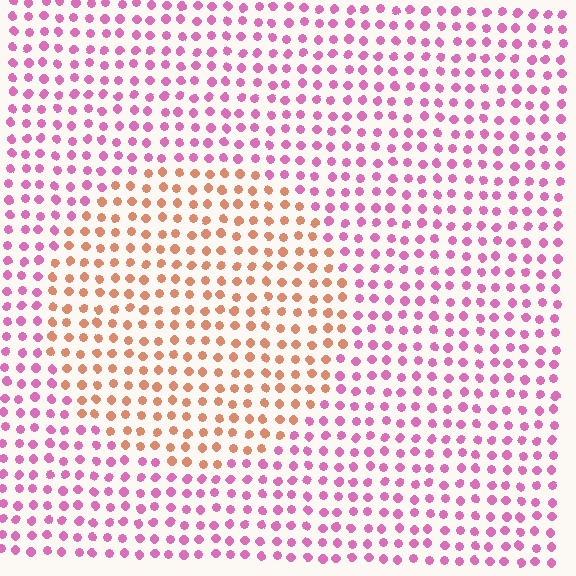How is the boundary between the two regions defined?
The boundary is defined purely by a slight shift in hue (about 57 degrees). Spacing, size, and orientation are identical on both sides.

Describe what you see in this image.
The image is filled with small pink elements in a uniform arrangement. A circle-shaped region is visible where the elements are tinted to a slightly different hue, forming a subtle color boundary.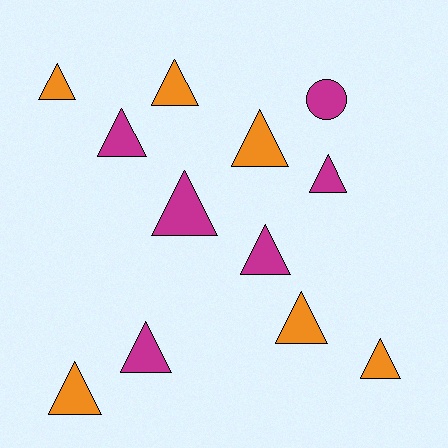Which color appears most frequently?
Magenta, with 6 objects.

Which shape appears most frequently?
Triangle, with 11 objects.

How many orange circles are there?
There are no orange circles.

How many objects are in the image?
There are 12 objects.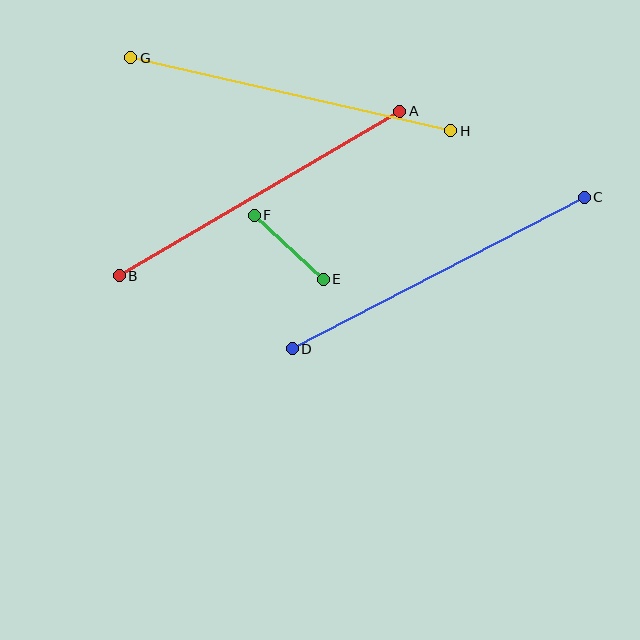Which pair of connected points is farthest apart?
Points C and D are farthest apart.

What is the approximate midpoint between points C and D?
The midpoint is at approximately (438, 273) pixels.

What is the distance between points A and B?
The distance is approximately 325 pixels.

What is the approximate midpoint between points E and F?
The midpoint is at approximately (289, 247) pixels.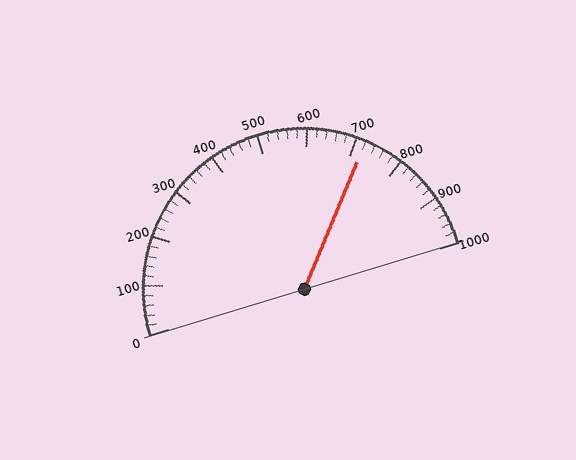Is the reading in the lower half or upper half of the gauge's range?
The reading is in the upper half of the range (0 to 1000).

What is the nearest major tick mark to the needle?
The nearest major tick mark is 700.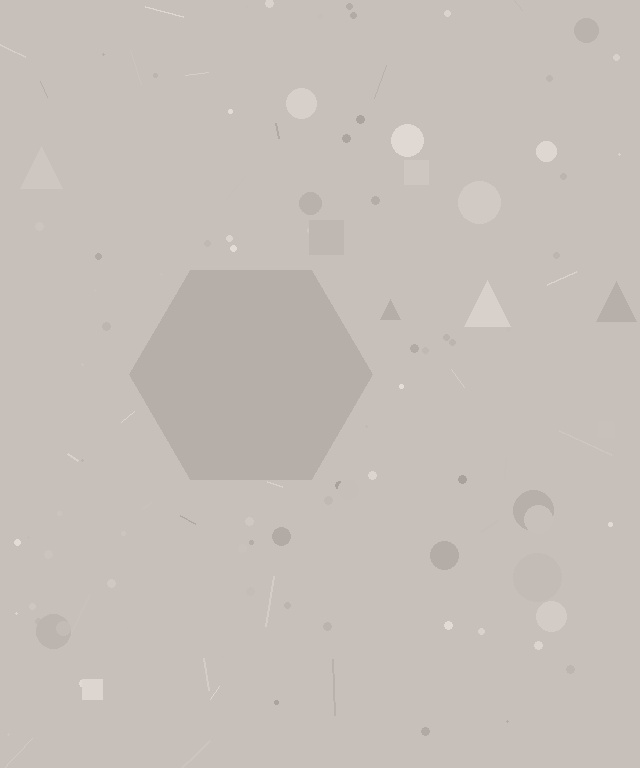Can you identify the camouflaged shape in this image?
The camouflaged shape is a hexagon.